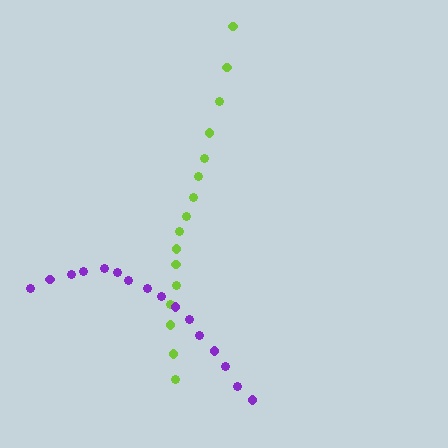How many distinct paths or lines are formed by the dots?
There are 2 distinct paths.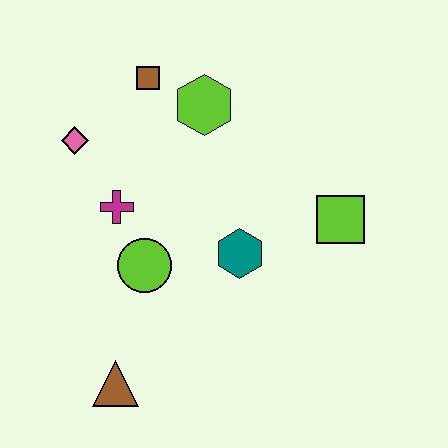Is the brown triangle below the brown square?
Yes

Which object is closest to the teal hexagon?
The lime circle is closest to the teal hexagon.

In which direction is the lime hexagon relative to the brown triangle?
The lime hexagon is above the brown triangle.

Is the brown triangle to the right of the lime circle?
No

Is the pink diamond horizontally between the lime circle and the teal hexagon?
No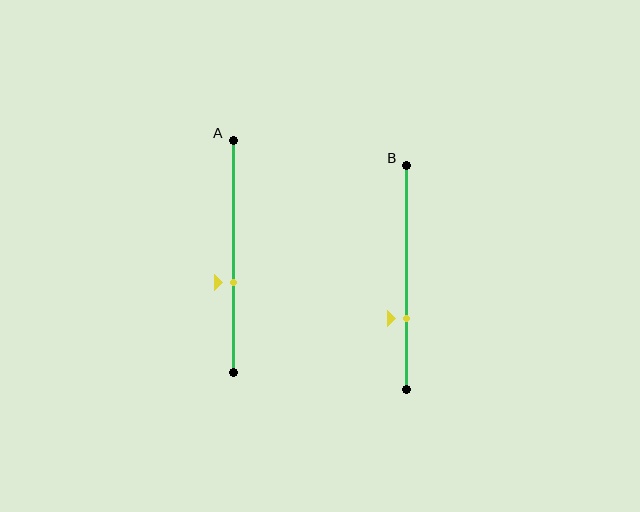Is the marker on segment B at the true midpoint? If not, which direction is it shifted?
No, the marker on segment B is shifted downward by about 18% of the segment length.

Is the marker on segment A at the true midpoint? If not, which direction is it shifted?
No, the marker on segment A is shifted downward by about 11% of the segment length.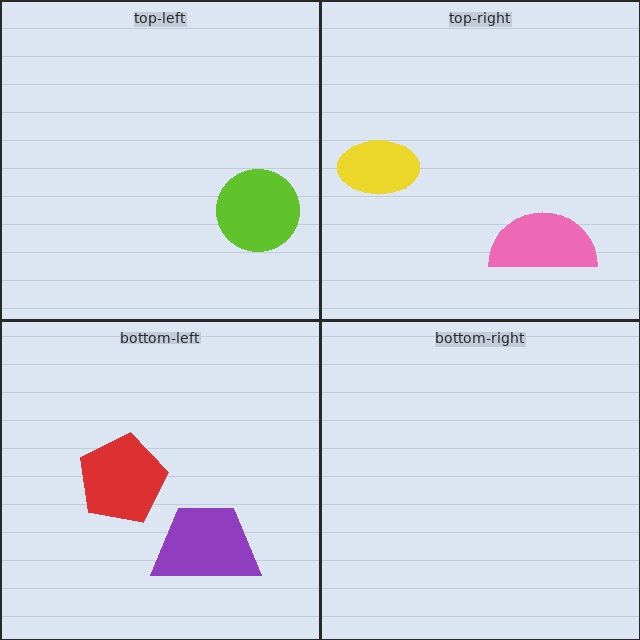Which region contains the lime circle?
The top-left region.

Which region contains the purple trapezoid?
The bottom-left region.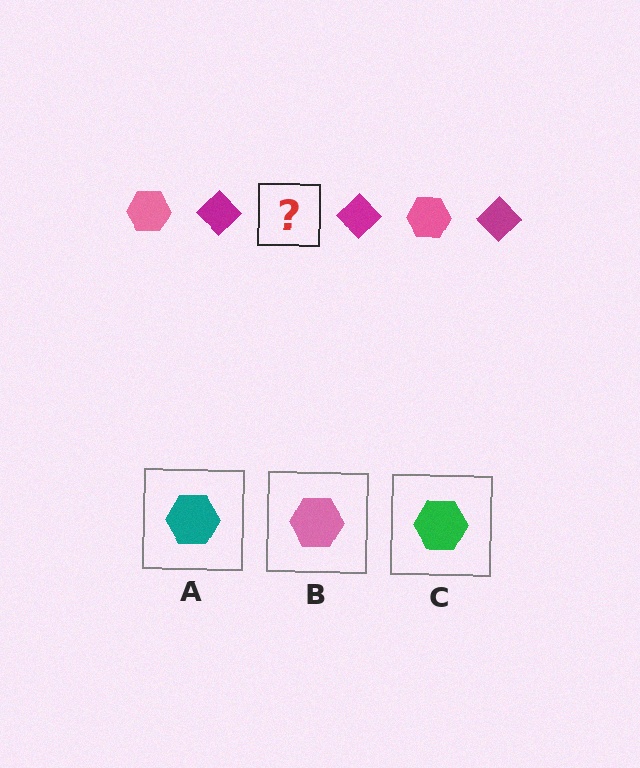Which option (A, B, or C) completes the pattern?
B.